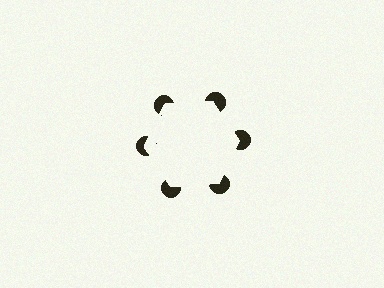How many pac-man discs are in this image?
There are 6 — one at each vertex of the illusory hexagon.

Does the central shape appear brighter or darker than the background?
It typically appears slightly brighter than the background, even though no actual brightness change is drawn.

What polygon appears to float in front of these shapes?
An illusory hexagon — its edges are inferred from the aligned wedge cuts in the pac-man discs, not physically drawn.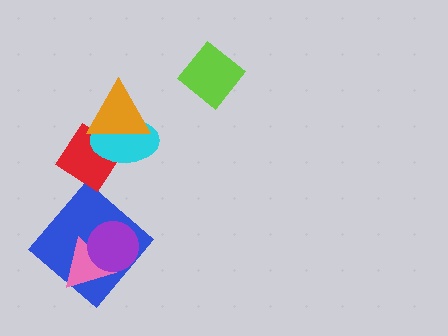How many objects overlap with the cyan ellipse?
2 objects overlap with the cyan ellipse.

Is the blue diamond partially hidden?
Yes, it is partially covered by another shape.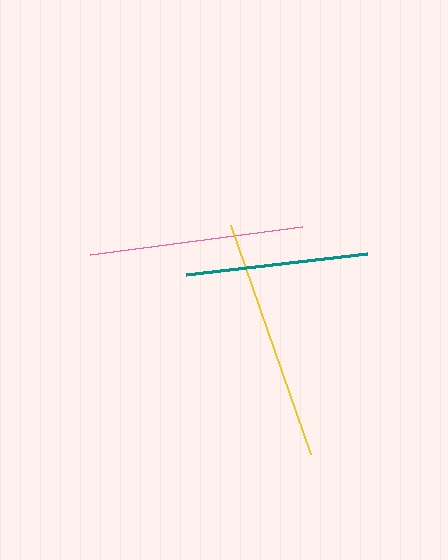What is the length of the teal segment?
The teal segment is approximately 182 pixels long.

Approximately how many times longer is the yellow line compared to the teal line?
The yellow line is approximately 1.3 times the length of the teal line.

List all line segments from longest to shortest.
From longest to shortest: yellow, pink, teal.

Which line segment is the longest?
The yellow line is the longest at approximately 242 pixels.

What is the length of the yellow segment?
The yellow segment is approximately 242 pixels long.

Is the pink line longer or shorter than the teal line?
The pink line is longer than the teal line.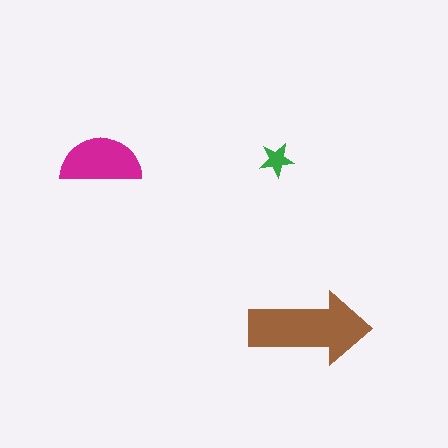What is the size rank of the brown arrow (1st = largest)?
1st.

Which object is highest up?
The magenta semicircle is topmost.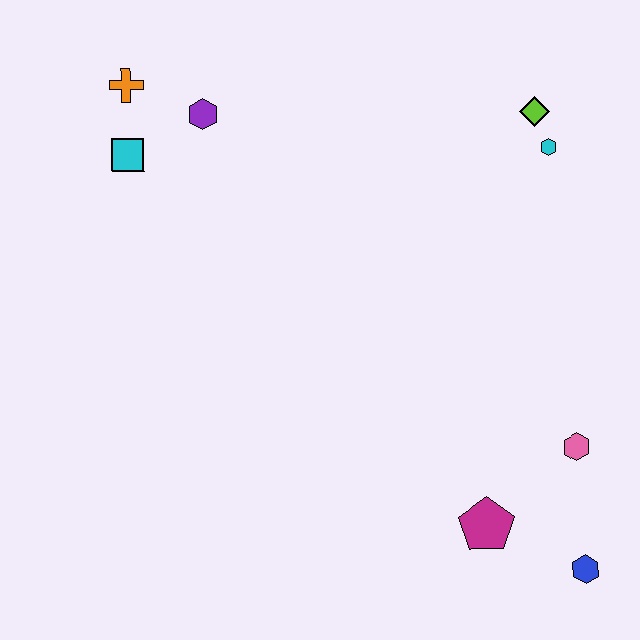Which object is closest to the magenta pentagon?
The blue hexagon is closest to the magenta pentagon.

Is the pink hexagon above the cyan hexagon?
No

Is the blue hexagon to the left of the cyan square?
No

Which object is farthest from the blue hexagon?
The orange cross is farthest from the blue hexagon.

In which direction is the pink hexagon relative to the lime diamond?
The pink hexagon is below the lime diamond.